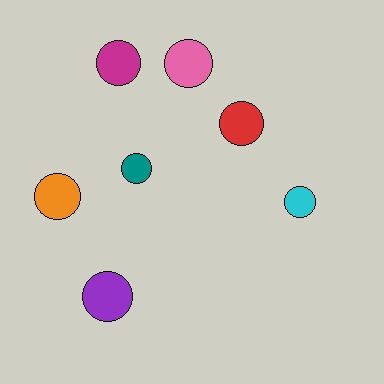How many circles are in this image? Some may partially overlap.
There are 7 circles.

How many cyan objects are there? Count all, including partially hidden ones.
There is 1 cyan object.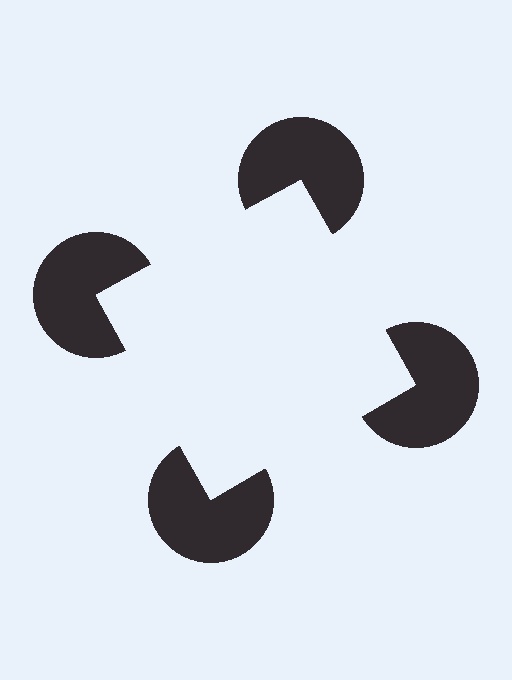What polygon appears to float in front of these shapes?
An illusory square — its edges are inferred from the aligned wedge cuts in the pac-man discs, not physically drawn.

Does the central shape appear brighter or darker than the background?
It typically appears slightly brighter than the background, even though no actual brightness change is drawn.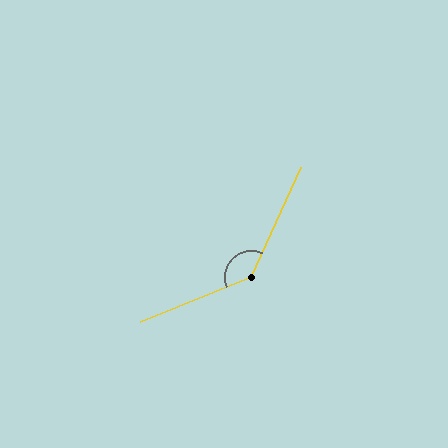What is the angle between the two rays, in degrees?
Approximately 137 degrees.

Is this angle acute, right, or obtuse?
It is obtuse.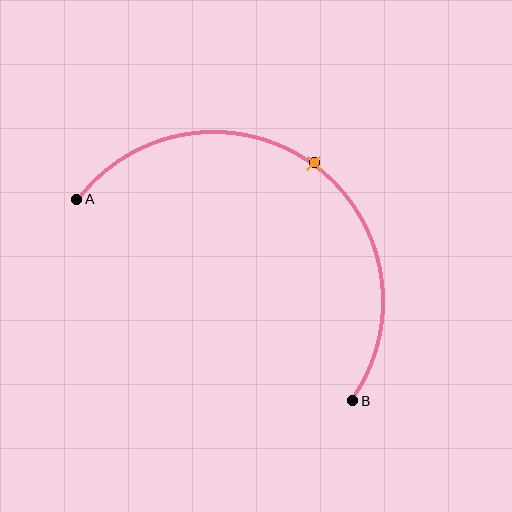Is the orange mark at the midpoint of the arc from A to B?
Yes. The orange mark lies on the arc at equal arc-length from both A and B — it is the arc midpoint.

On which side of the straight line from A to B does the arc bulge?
The arc bulges above and to the right of the straight line connecting A and B.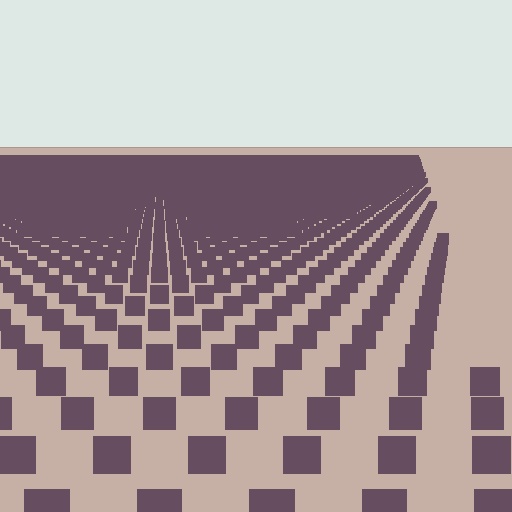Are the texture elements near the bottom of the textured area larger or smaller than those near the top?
Larger. Near the bottom, elements are closer to the viewer and appear at a bigger on-screen size.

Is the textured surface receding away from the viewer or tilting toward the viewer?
The surface is receding away from the viewer. Texture elements get smaller and denser toward the top.